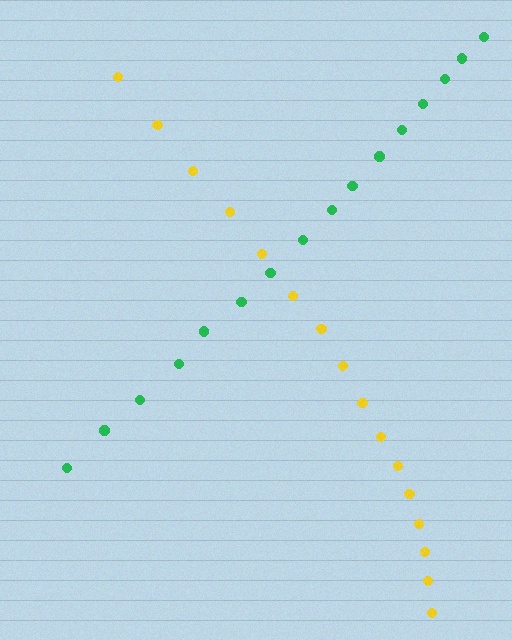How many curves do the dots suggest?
There are 2 distinct paths.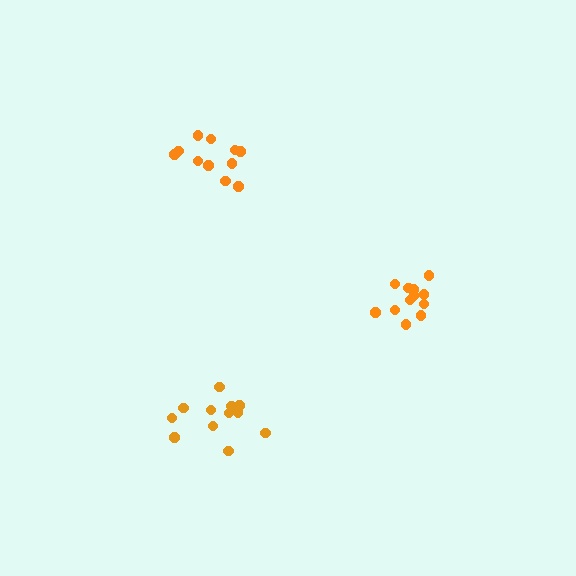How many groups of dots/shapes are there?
There are 3 groups.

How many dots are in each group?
Group 1: 11 dots, Group 2: 12 dots, Group 3: 12 dots (35 total).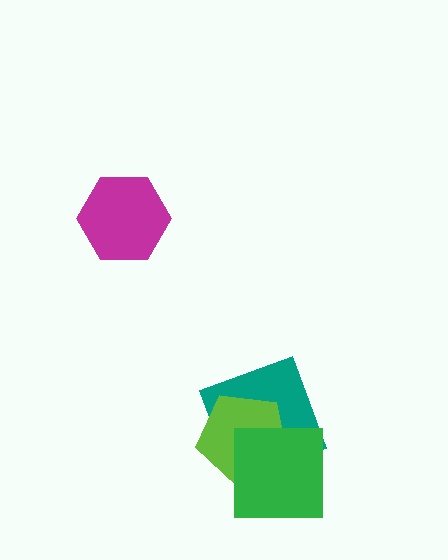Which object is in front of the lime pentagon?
The green square is in front of the lime pentagon.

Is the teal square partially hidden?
Yes, it is partially covered by another shape.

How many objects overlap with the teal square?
2 objects overlap with the teal square.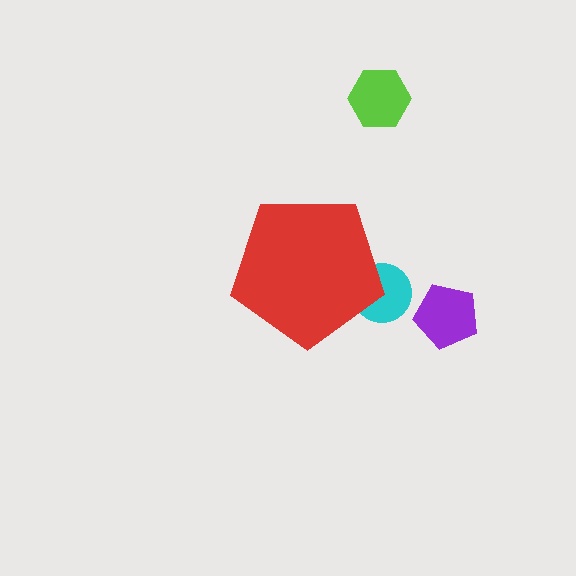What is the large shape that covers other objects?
A red pentagon.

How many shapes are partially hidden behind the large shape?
1 shape is partially hidden.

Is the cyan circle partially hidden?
Yes, the cyan circle is partially hidden behind the red pentagon.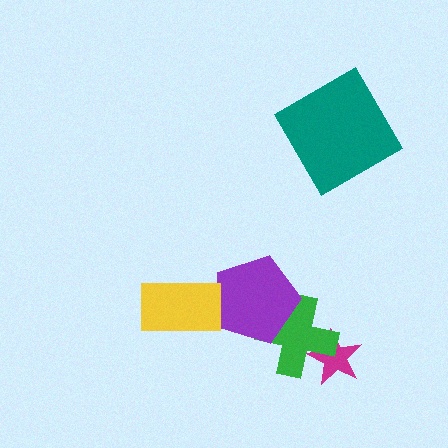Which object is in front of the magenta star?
The green cross is in front of the magenta star.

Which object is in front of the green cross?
The purple pentagon is in front of the green cross.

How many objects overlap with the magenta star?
1 object overlaps with the magenta star.